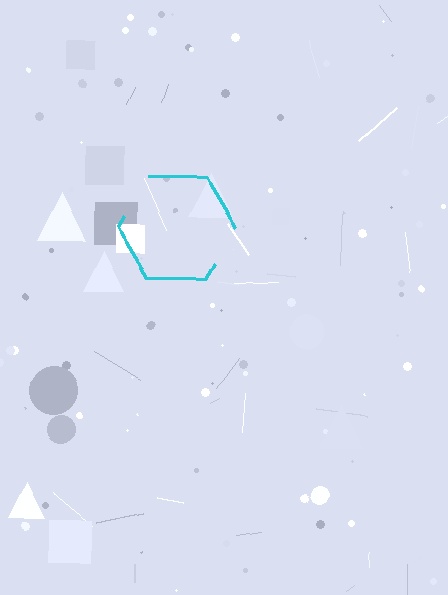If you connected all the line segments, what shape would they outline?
They would outline a hexagon.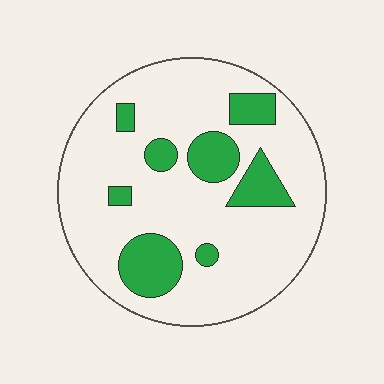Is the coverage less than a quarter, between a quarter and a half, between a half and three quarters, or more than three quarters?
Less than a quarter.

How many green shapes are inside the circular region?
8.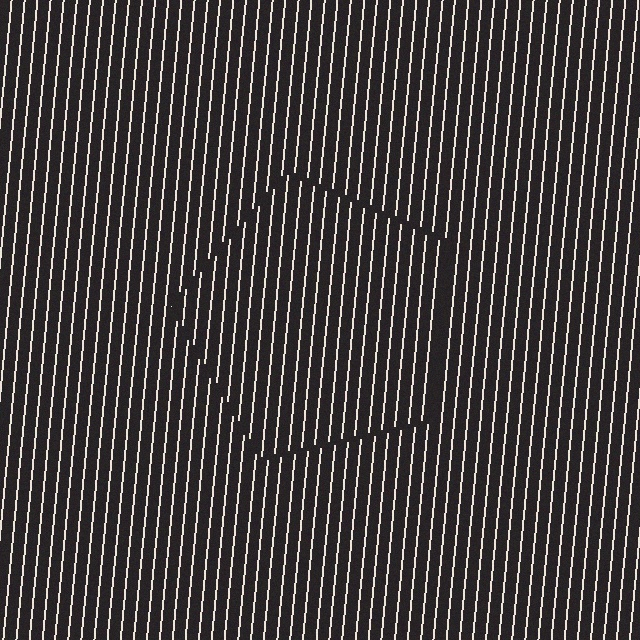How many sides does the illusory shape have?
5 sides — the line-ends trace a pentagon.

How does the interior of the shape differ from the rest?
The interior of the shape contains the same grating, shifted by half a period — the contour is defined by the phase discontinuity where line-ends from the inner and outer gratings abut.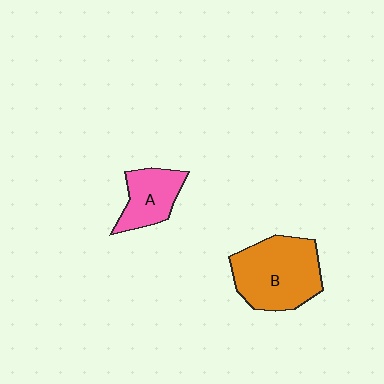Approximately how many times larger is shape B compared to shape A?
Approximately 1.8 times.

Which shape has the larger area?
Shape B (orange).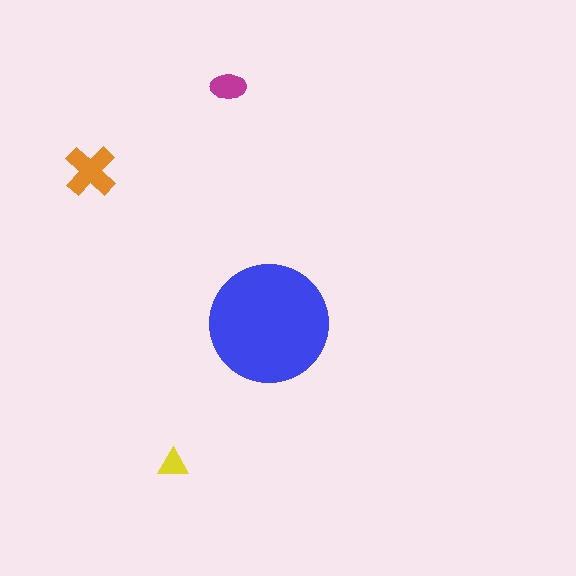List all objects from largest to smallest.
The blue circle, the orange cross, the magenta ellipse, the yellow triangle.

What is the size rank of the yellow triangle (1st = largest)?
4th.